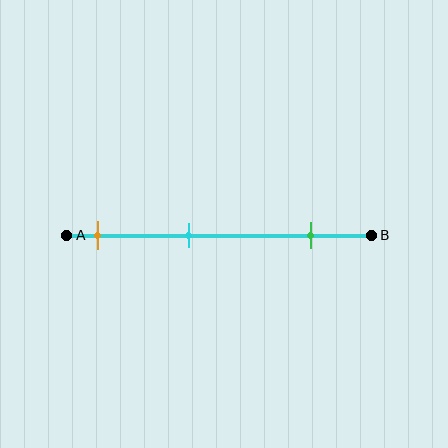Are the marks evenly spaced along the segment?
Yes, the marks are approximately evenly spaced.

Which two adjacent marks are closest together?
The orange and cyan marks are the closest adjacent pair.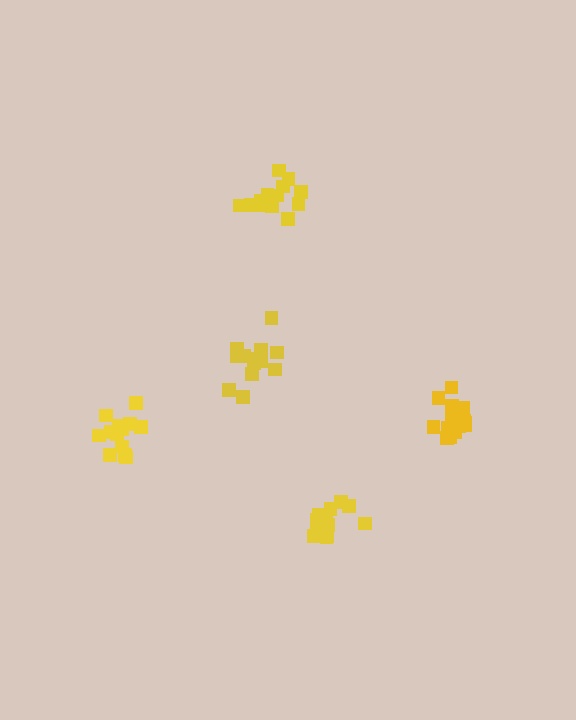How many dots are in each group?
Group 1: 16 dots, Group 2: 15 dots, Group 3: 15 dots, Group 4: 13 dots, Group 5: 13 dots (72 total).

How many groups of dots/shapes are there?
There are 5 groups.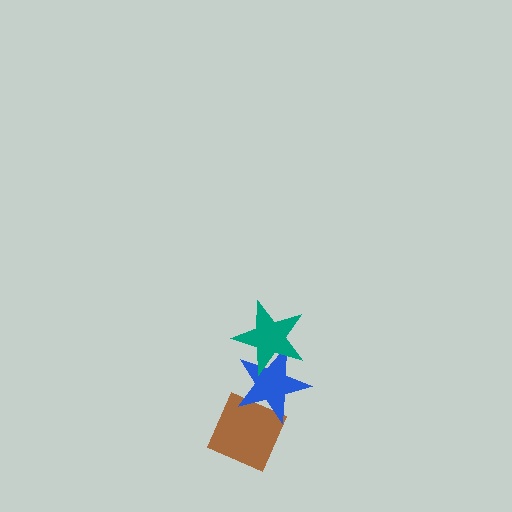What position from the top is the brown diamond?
The brown diamond is 3rd from the top.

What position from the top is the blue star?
The blue star is 2nd from the top.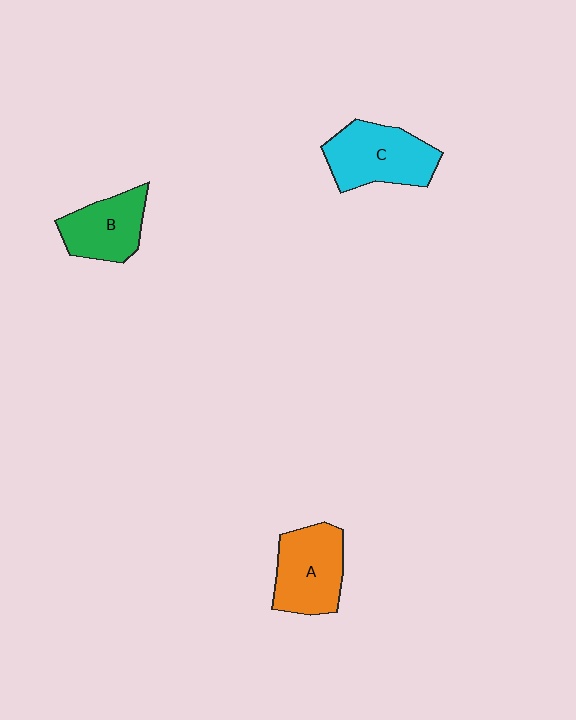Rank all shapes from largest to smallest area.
From largest to smallest: C (cyan), A (orange), B (green).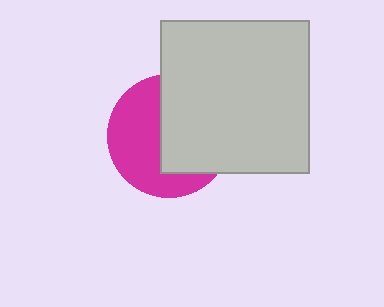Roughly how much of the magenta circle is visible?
About half of it is visible (roughly 49%).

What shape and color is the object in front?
The object in front is a light gray rectangle.